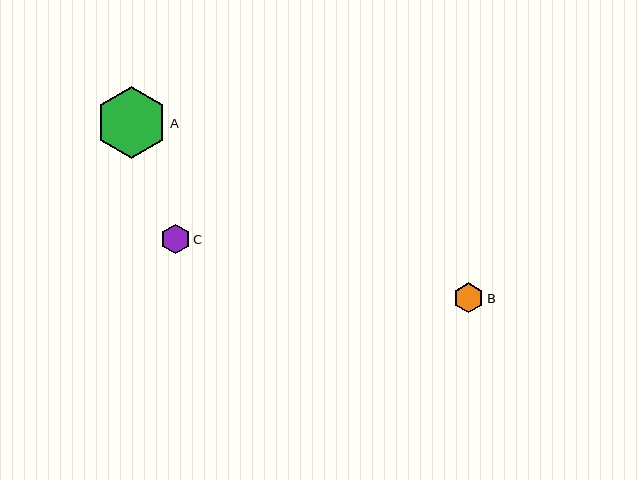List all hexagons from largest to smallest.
From largest to smallest: A, B, C.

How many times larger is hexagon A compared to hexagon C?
Hexagon A is approximately 2.4 times the size of hexagon C.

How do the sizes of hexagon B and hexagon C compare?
Hexagon B and hexagon C are approximately the same size.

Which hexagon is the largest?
Hexagon A is the largest with a size of approximately 71 pixels.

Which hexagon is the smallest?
Hexagon C is the smallest with a size of approximately 30 pixels.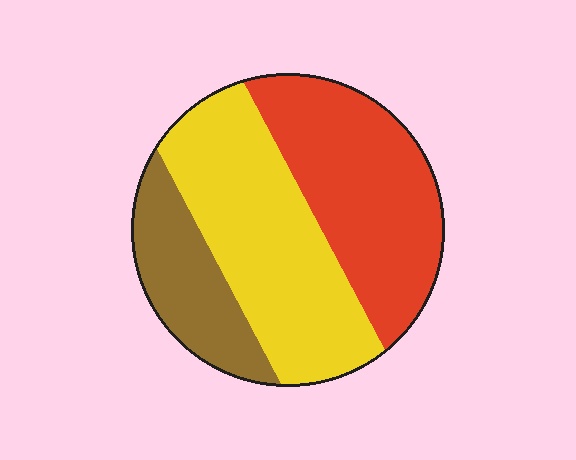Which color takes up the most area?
Yellow, at roughly 40%.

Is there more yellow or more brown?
Yellow.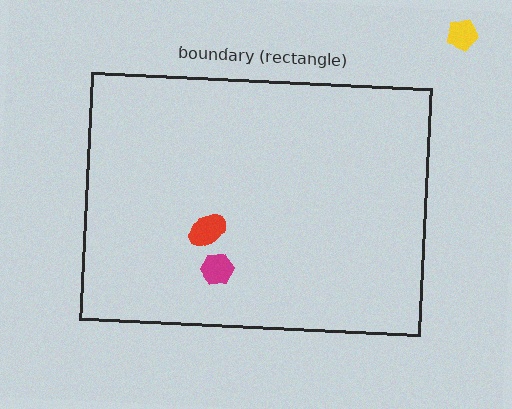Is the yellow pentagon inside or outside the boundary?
Outside.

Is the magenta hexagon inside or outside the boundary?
Inside.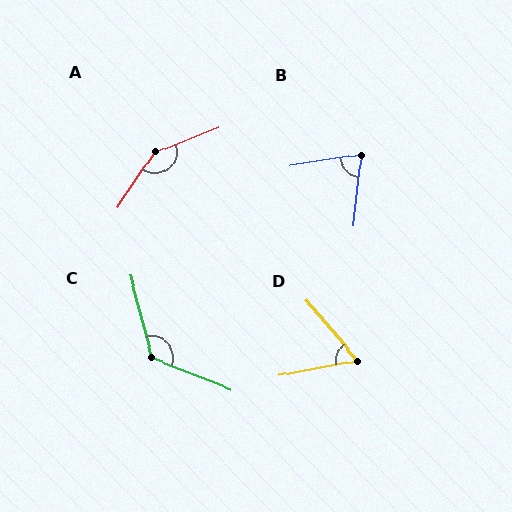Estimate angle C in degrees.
Approximately 127 degrees.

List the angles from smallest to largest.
D (60°), B (74°), C (127°), A (145°).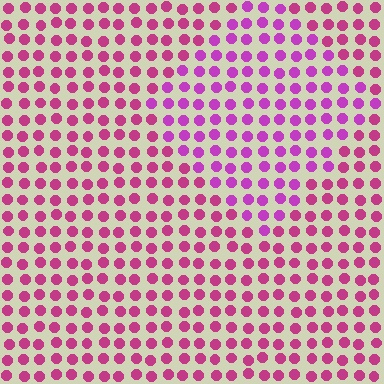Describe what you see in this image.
The image is filled with small magenta elements in a uniform arrangement. A diamond-shaped region is visible where the elements are tinted to a slightly different hue, forming a subtle color boundary.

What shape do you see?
I see a diamond.